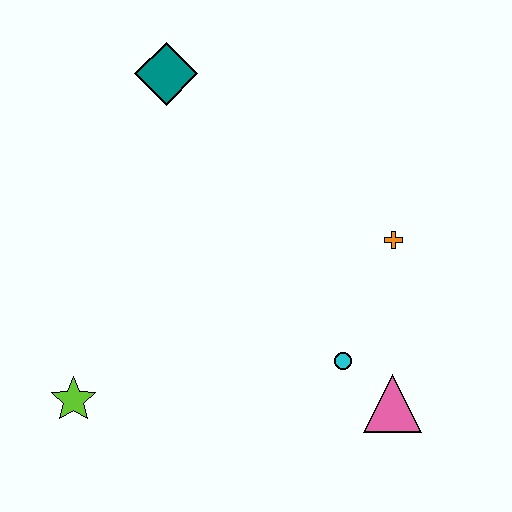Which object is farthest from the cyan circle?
The teal diamond is farthest from the cyan circle.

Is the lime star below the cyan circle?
Yes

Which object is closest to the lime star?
The cyan circle is closest to the lime star.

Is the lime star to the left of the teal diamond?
Yes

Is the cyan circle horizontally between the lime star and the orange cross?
Yes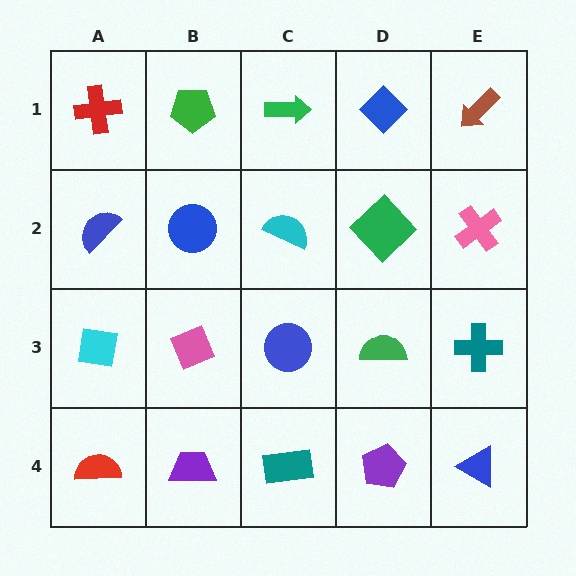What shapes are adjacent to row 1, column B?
A blue circle (row 2, column B), a red cross (row 1, column A), a green arrow (row 1, column C).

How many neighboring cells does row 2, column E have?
3.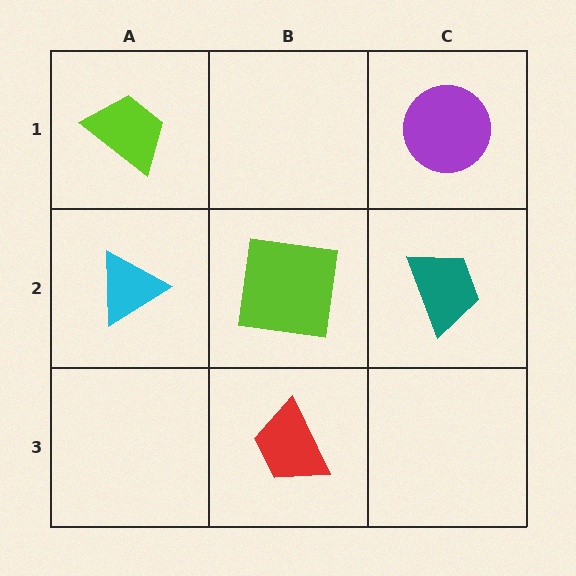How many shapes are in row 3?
1 shape.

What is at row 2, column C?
A teal trapezoid.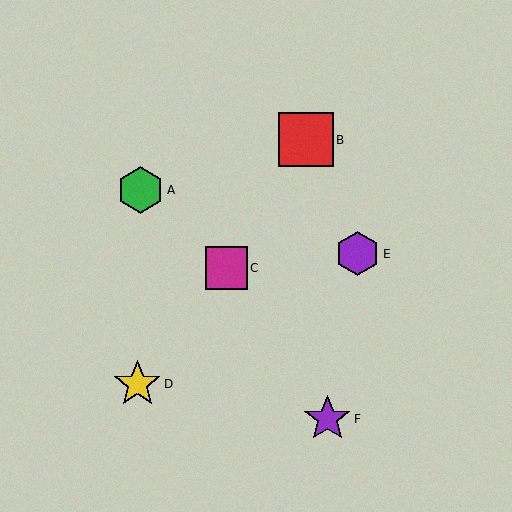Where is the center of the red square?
The center of the red square is at (306, 140).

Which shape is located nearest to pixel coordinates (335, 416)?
The purple star (labeled F) at (327, 419) is nearest to that location.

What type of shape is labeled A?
Shape A is a green hexagon.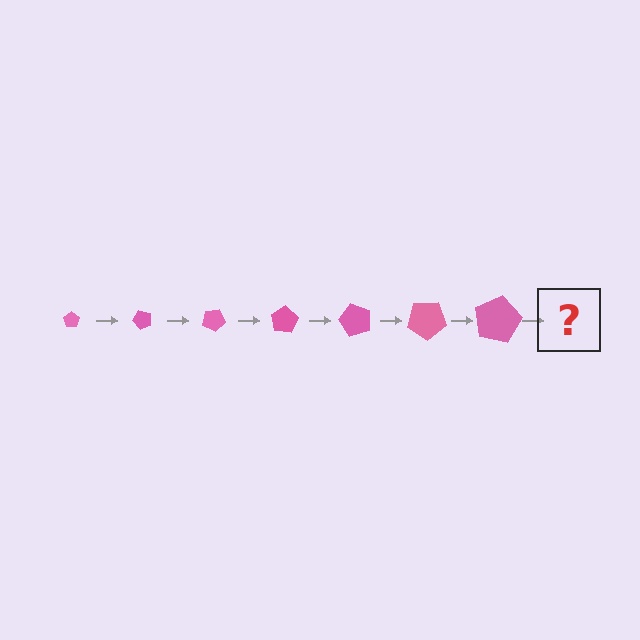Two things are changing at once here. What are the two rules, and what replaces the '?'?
The two rules are that the pentagon grows larger each step and it rotates 50 degrees each step. The '?' should be a pentagon, larger than the previous one and rotated 350 degrees from the start.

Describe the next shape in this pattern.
It should be a pentagon, larger than the previous one and rotated 350 degrees from the start.